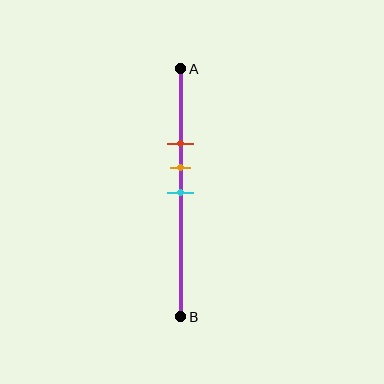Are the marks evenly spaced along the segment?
Yes, the marks are approximately evenly spaced.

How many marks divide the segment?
There are 3 marks dividing the segment.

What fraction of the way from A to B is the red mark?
The red mark is approximately 30% (0.3) of the way from A to B.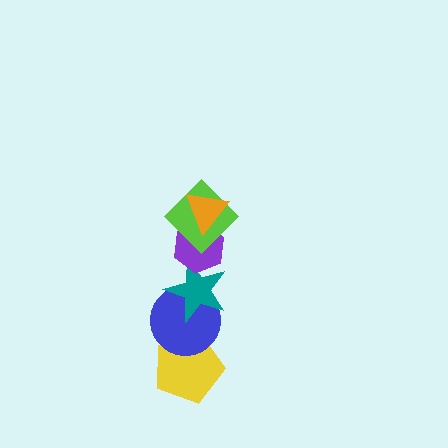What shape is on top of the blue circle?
The teal star is on top of the blue circle.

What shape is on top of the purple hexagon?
The lime diamond is on top of the purple hexagon.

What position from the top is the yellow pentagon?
The yellow pentagon is 6th from the top.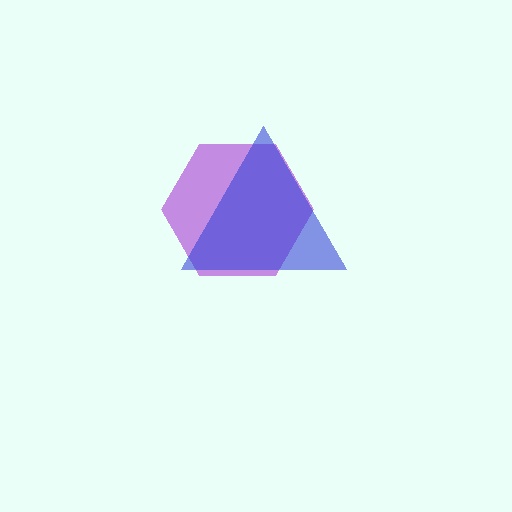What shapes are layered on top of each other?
The layered shapes are: a purple hexagon, a blue triangle.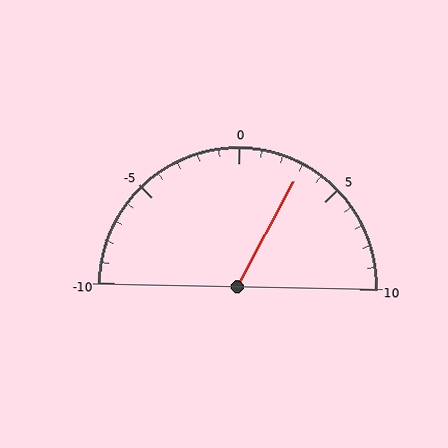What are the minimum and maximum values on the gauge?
The gauge ranges from -10 to 10.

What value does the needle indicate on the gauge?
The needle indicates approximately 3.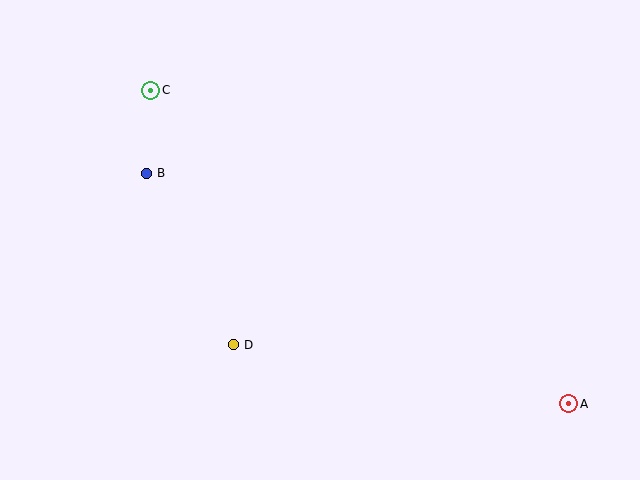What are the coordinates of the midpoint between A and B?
The midpoint between A and B is at (357, 288).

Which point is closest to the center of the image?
Point D at (233, 345) is closest to the center.